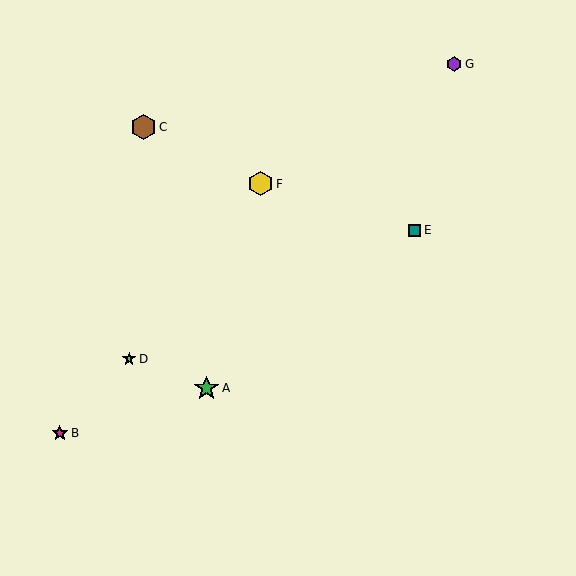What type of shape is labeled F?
Shape F is a yellow hexagon.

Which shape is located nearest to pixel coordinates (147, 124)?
The brown hexagon (labeled C) at (144, 127) is nearest to that location.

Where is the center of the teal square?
The center of the teal square is at (414, 230).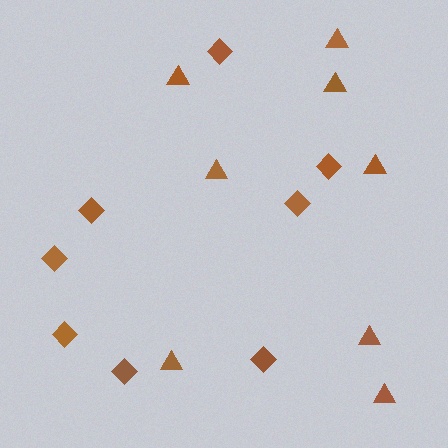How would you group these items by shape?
There are 2 groups: one group of triangles (8) and one group of diamonds (8).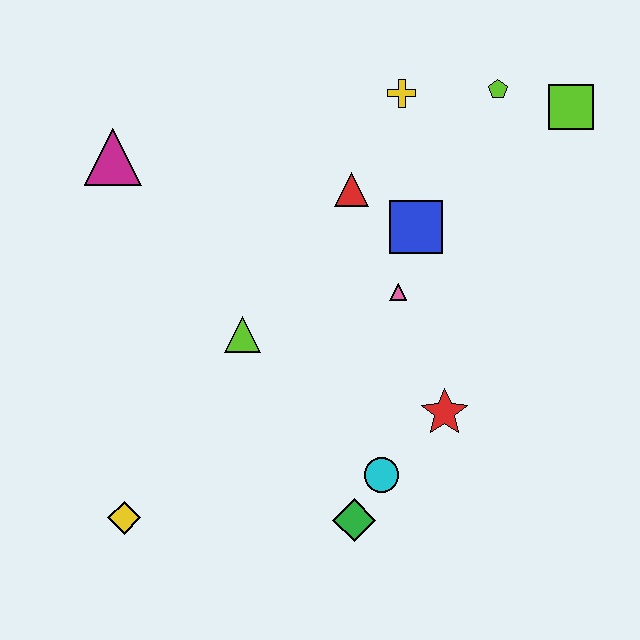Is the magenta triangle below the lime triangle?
No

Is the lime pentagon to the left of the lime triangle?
No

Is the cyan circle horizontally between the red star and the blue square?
No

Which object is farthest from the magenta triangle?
The lime square is farthest from the magenta triangle.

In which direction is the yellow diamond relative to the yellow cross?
The yellow diamond is below the yellow cross.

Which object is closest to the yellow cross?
The lime pentagon is closest to the yellow cross.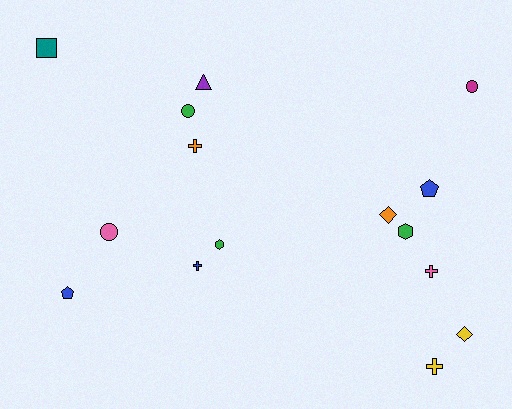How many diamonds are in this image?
There are 2 diamonds.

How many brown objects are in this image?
There are no brown objects.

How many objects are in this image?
There are 15 objects.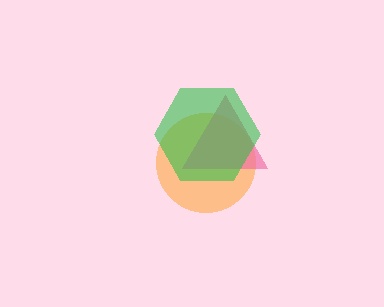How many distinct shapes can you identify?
There are 3 distinct shapes: an orange circle, a pink triangle, a green hexagon.